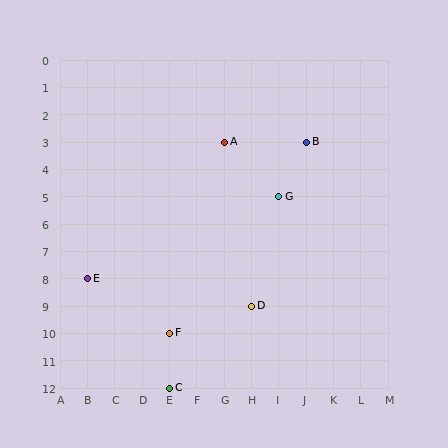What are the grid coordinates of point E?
Point E is at grid coordinates (B, 8).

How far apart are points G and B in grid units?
Points G and B are 1 column and 2 rows apart (about 2.2 grid units diagonally).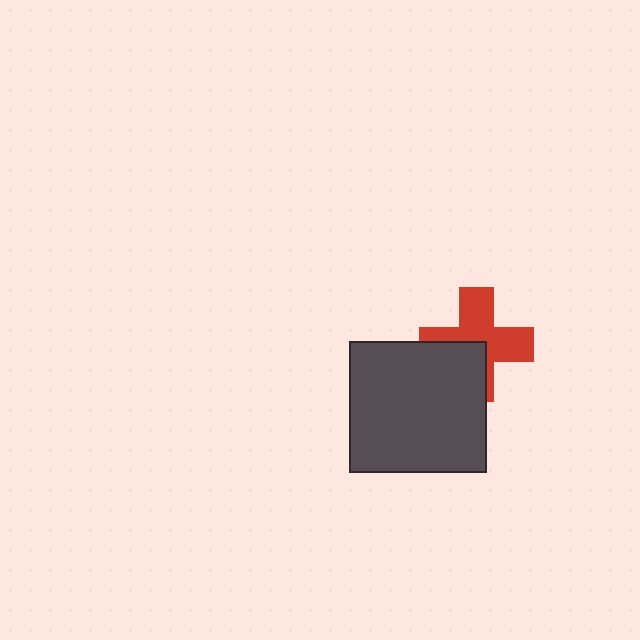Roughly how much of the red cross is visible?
About half of it is visible (roughly 62%).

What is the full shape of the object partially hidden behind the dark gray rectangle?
The partially hidden object is a red cross.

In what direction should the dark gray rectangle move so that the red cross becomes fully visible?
The dark gray rectangle should move toward the lower-left. That is the shortest direction to clear the overlap and leave the red cross fully visible.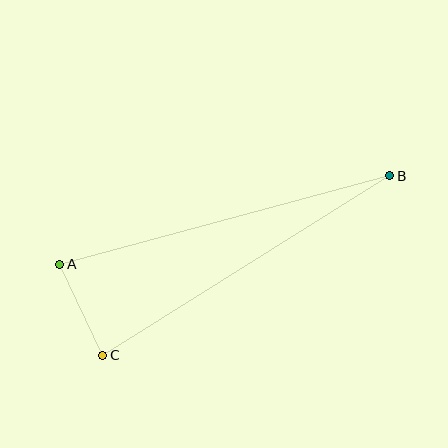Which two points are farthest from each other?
Points A and B are farthest from each other.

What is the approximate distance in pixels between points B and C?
The distance between B and C is approximately 339 pixels.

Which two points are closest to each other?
Points A and C are closest to each other.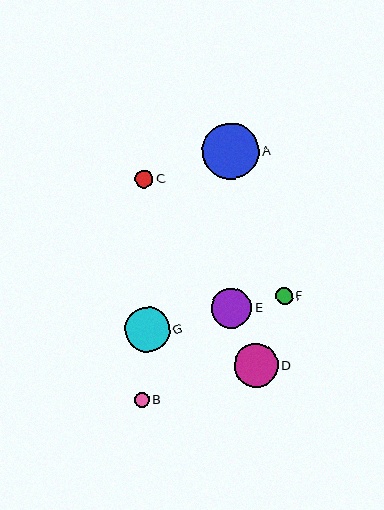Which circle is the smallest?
Circle B is the smallest with a size of approximately 15 pixels.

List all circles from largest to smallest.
From largest to smallest: A, G, D, E, C, F, B.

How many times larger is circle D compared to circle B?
Circle D is approximately 2.9 times the size of circle B.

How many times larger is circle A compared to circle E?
Circle A is approximately 1.4 times the size of circle E.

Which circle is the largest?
Circle A is the largest with a size of approximately 57 pixels.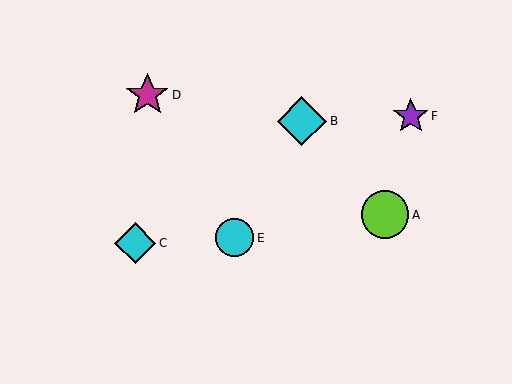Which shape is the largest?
The cyan diamond (labeled B) is the largest.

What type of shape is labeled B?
Shape B is a cyan diamond.